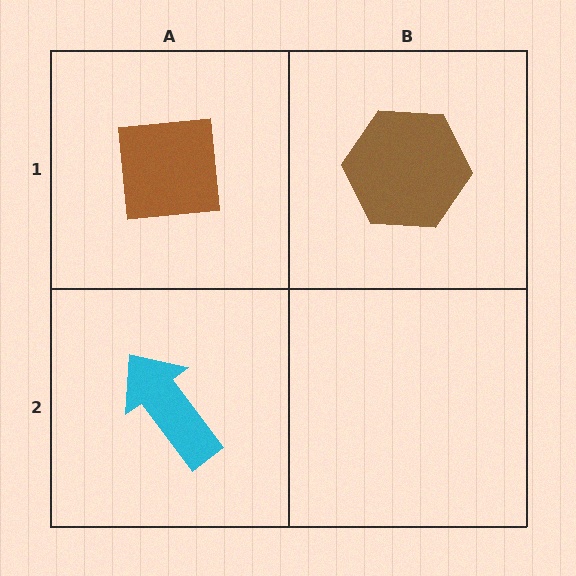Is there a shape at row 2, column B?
No, that cell is empty.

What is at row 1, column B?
A brown hexagon.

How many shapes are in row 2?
1 shape.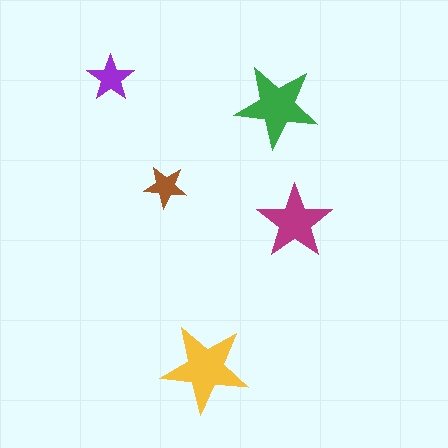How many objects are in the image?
There are 5 objects in the image.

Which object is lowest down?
The yellow star is bottommost.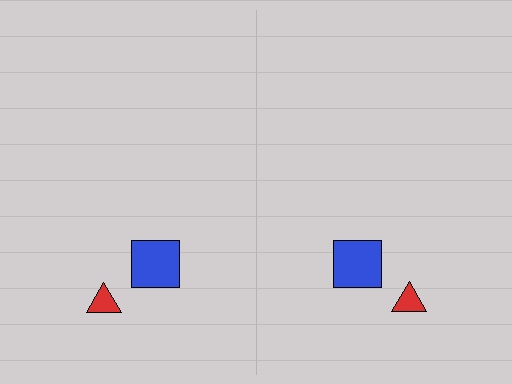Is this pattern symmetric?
Yes, this pattern has bilateral (reflection) symmetry.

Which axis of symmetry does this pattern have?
The pattern has a vertical axis of symmetry running through the center of the image.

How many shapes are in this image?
There are 4 shapes in this image.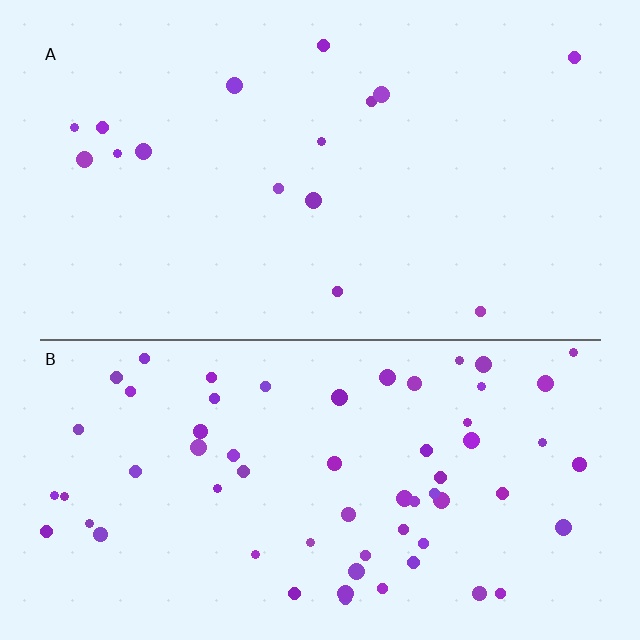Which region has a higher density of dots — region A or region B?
B (the bottom).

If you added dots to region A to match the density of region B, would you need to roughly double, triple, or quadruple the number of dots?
Approximately quadruple.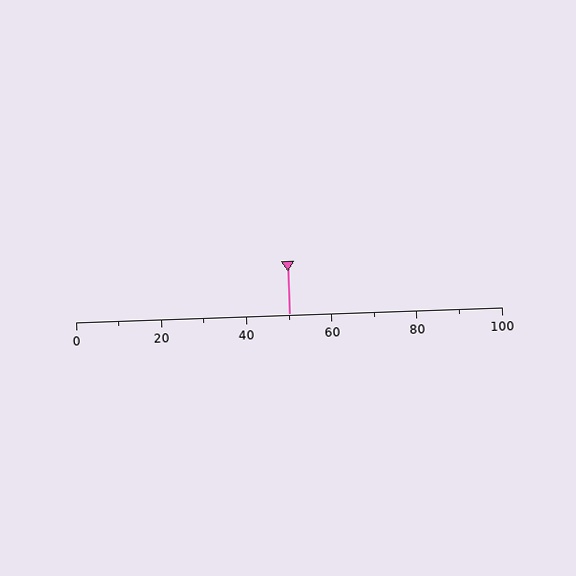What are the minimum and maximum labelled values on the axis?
The axis runs from 0 to 100.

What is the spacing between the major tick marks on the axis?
The major ticks are spaced 20 apart.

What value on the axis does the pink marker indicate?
The marker indicates approximately 50.